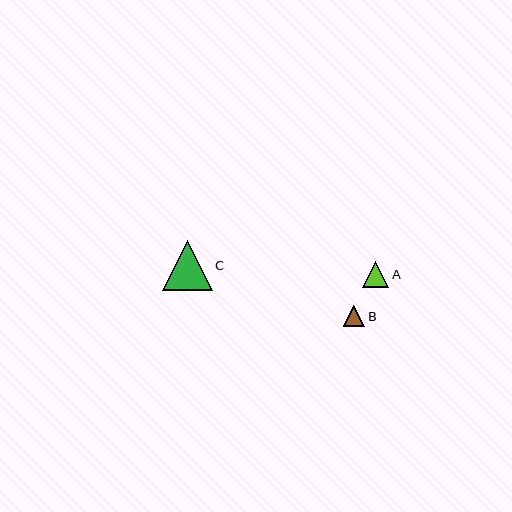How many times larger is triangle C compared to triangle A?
Triangle C is approximately 1.9 times the size of triangle A.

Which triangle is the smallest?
Triangle B is the smallest with a size of approximately 21 pixels.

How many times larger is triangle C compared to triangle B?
Triangle C is approximately 2.3 times the size of triangle B.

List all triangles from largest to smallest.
From largest to smallest: C, A, B.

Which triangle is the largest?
Triangle C is the largest with a size of approximately 50 pixels.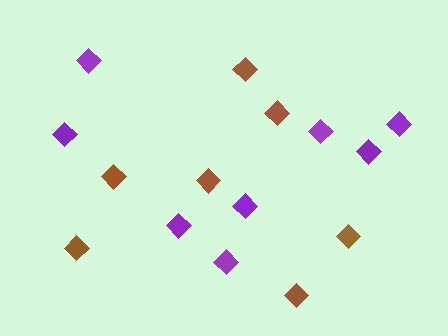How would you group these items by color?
There are 2 groups: one group of purple diamonds (8) and one group of brown diamonds (7).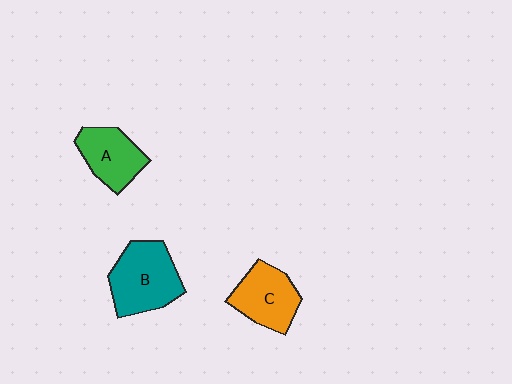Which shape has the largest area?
Shape B (teal).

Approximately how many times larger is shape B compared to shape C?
Approximately 1.2 times.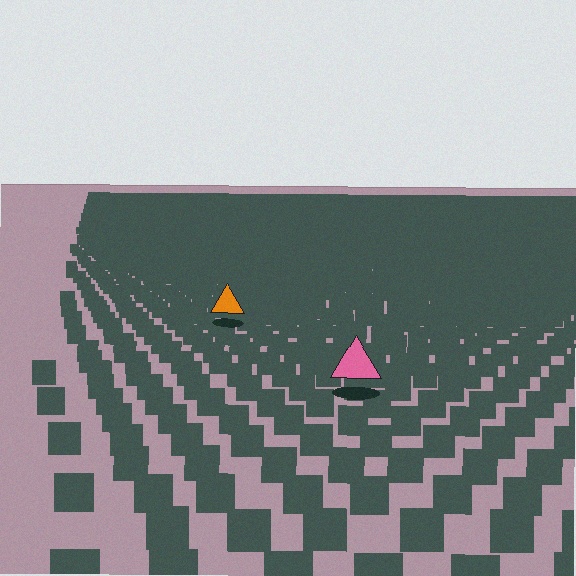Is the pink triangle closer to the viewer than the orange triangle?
Yes. The pink triangle is closer — you can tell from the texture gradient: the ground texture is coarser near it.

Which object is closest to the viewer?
The pink triangle is closest. The texture marks near it are larger and more spread out.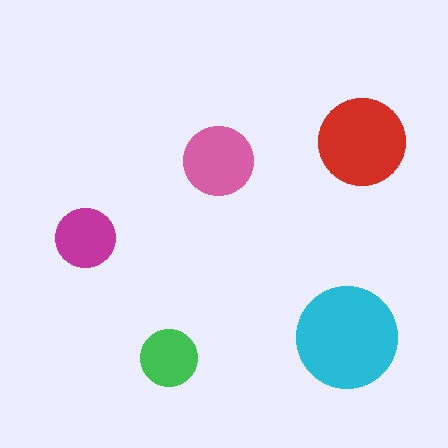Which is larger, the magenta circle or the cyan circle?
The cyan one.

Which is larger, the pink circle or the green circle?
The pink one.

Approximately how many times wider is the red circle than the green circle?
About 1.5 times wider.